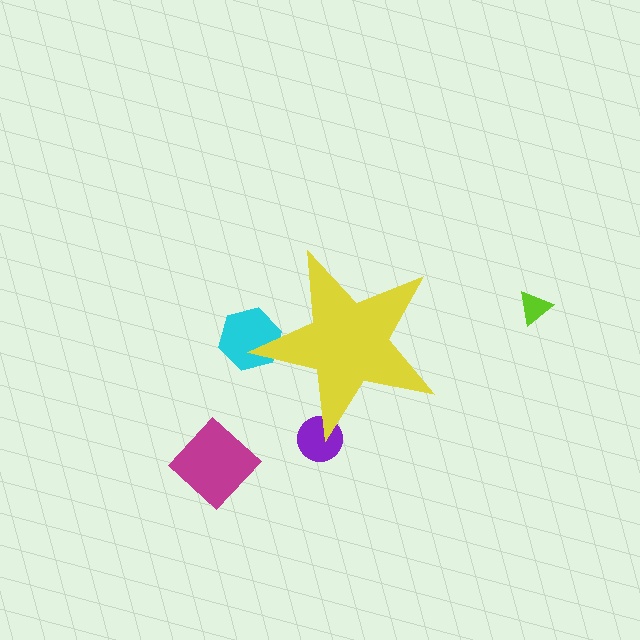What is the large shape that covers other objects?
A yellow star.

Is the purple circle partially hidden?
Yes, the purple circle is partially hidden behind the yellow star.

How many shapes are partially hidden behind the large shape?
2 shapes are partially hidden.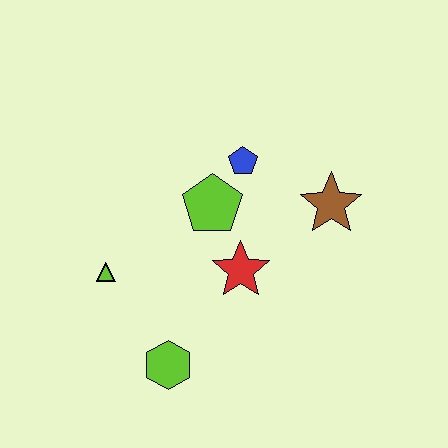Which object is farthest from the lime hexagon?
The brown star is farthest from the lime hexagon.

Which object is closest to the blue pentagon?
The lime pentagon is closest to the blue pentagon.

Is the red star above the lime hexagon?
Yes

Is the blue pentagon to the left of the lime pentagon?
No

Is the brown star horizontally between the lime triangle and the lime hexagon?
No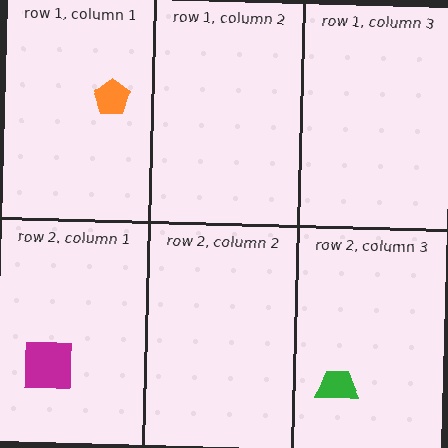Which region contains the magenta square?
The row 2, column 1 region.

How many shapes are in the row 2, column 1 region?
1.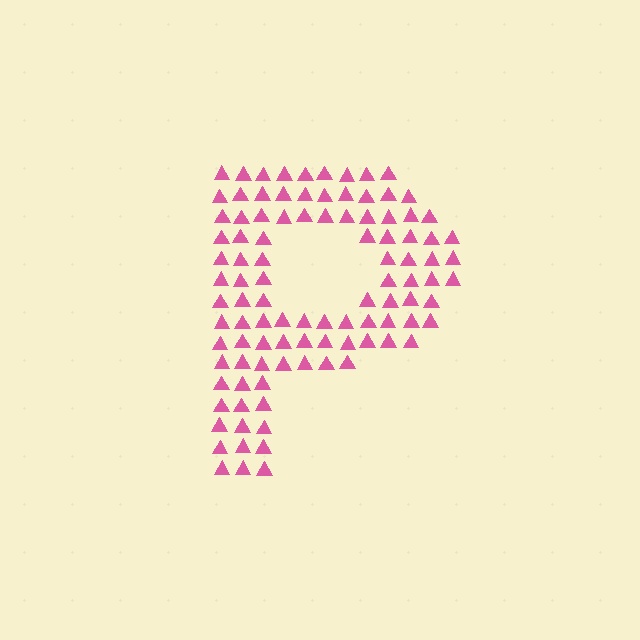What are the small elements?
The small elements are triangles.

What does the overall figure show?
The overall figure shows the letter P.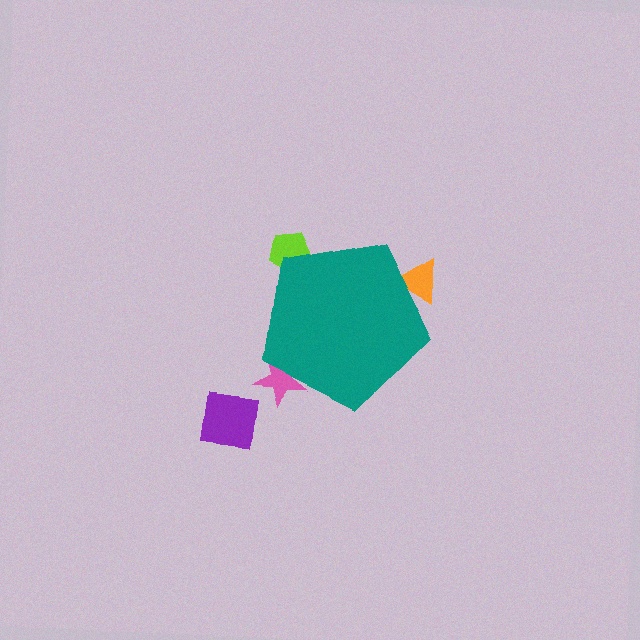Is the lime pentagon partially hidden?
Yes, the lime pentagon is partially hidden behind the teal pentagon.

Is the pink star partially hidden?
Yes, the pink star is partially hidden behind the teal pentagon.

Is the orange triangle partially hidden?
Yes, the orange triangle is partially hidden behind the teal pentagon.